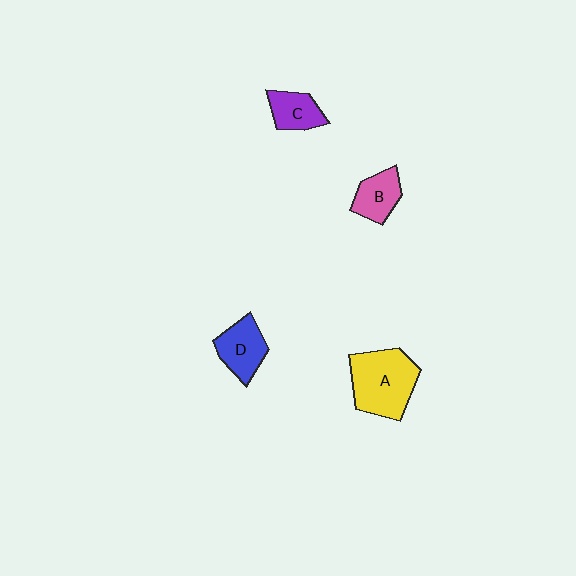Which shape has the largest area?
Shape A (yellow).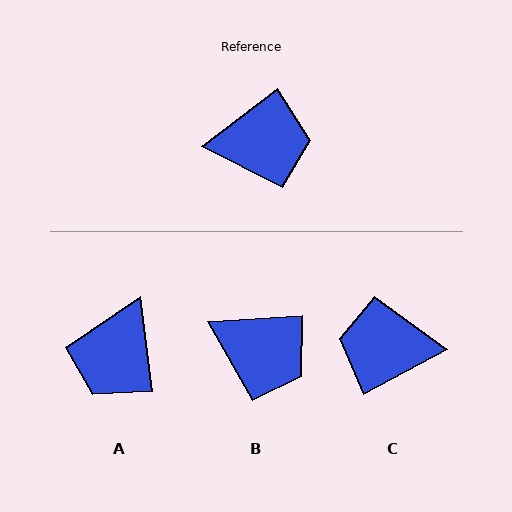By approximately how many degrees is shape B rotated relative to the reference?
Approximately 34 degrees clockwise.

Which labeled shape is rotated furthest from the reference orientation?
C, about 171 degrees away.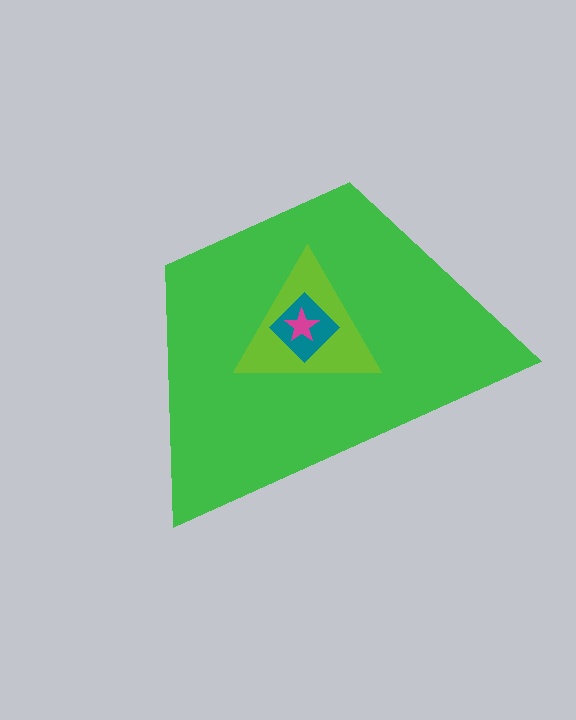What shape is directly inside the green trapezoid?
The lime triangle.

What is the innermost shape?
The magenta star.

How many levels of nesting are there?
4.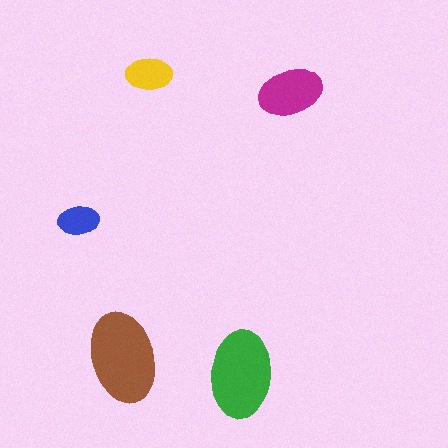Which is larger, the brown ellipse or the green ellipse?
The brown one.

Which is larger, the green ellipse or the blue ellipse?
The green one.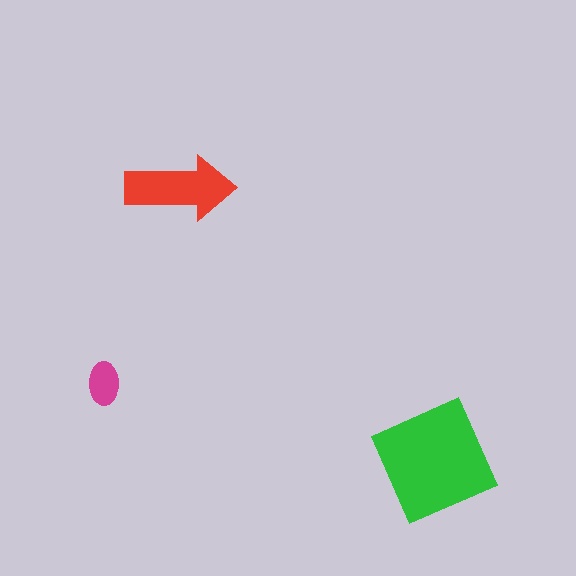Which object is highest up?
The red arrow is topmost.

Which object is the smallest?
The magenta ellipse.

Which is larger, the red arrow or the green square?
The green square.